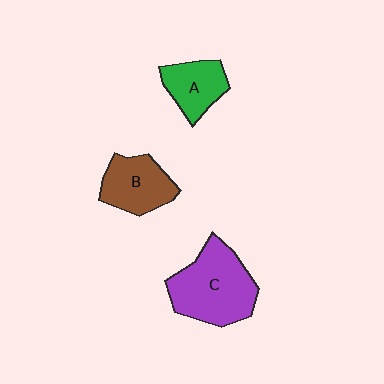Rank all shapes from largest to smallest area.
From largest to smallest: C (purple), B (brown), A (green).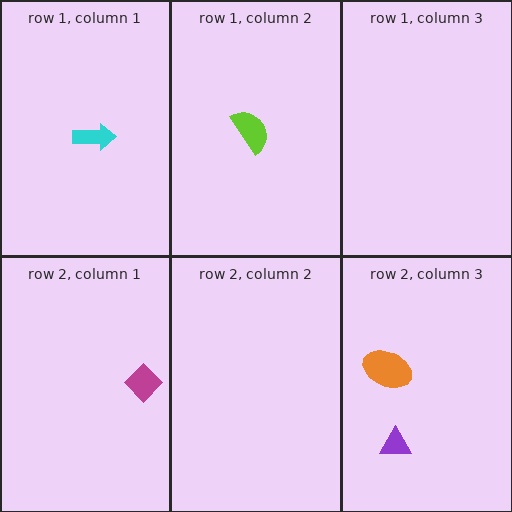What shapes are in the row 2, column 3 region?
The purple triangle, the orange ellipse.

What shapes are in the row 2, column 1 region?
The magenta diamond.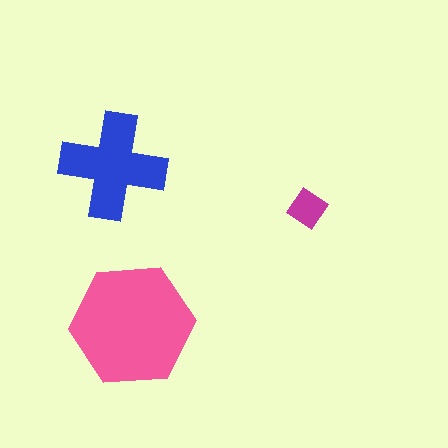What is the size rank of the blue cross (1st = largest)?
2nd.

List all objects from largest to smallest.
The pink hexagon, the blue cross, the magenta diamond.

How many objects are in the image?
There are 3 objects in the image.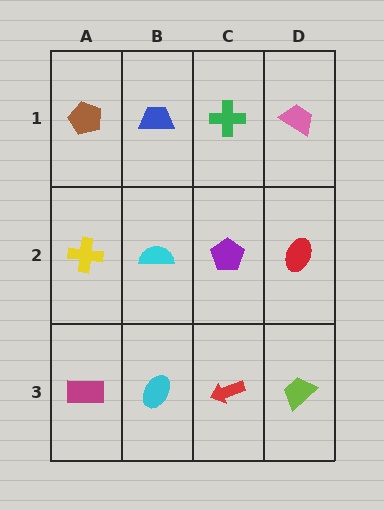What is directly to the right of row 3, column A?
A cyan ellipse.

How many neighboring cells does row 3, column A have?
2.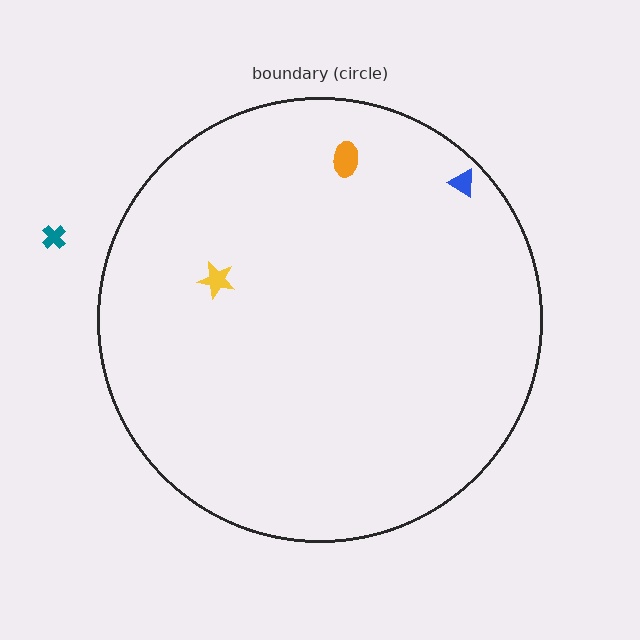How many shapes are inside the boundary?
3 inside, 1 outside.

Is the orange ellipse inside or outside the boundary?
Inside.